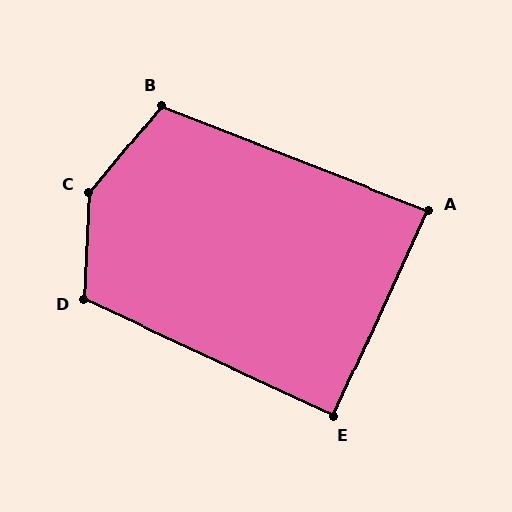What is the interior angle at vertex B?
Approximately 108 degrees (obtuse).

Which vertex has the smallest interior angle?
A, at approximately 87 degrees.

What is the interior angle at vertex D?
Approximately 112 degrees (obtuse).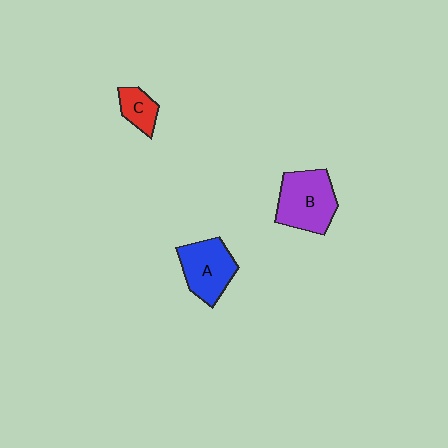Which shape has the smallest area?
Shape C (red).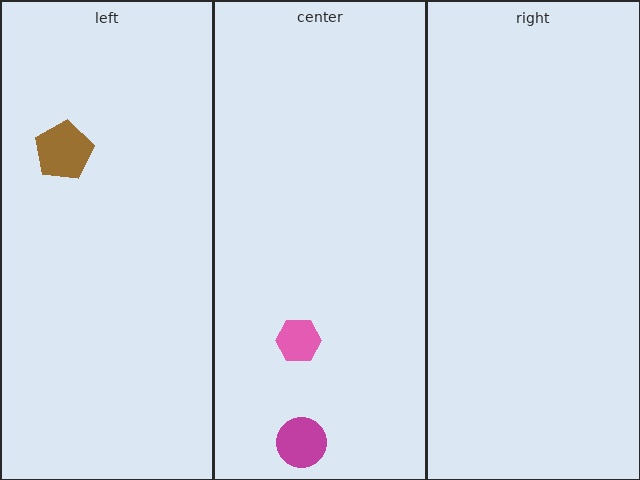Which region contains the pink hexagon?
The center region.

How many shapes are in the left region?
1.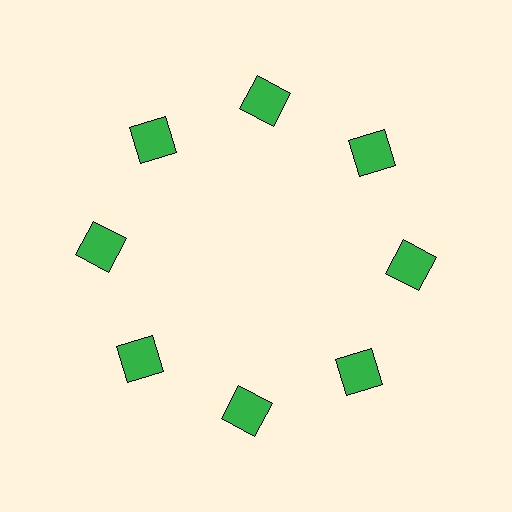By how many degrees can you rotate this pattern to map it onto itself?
The pattern maps onto itself every 45 degrees of rotation.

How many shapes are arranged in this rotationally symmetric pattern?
There are 8 shapes, arranged in 8 groups of 1.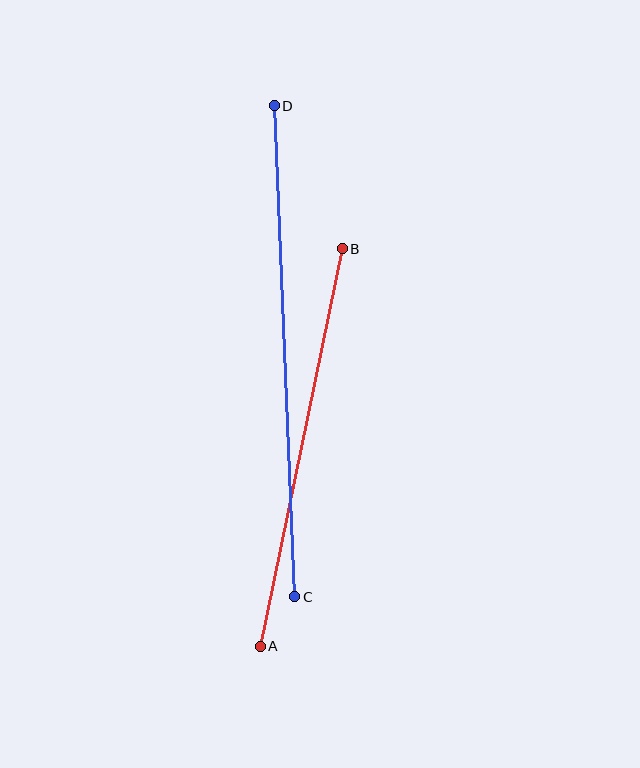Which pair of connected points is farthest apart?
Points C and D are farthest apart.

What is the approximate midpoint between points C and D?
The midpoint is at approximately (285, 351) pixels.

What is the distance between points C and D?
The distance is approximately 491 pixels.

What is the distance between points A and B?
The distance is approximately 406 pixels.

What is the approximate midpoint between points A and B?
The midpoint is at approximately (301, 447) pixels.